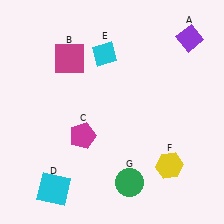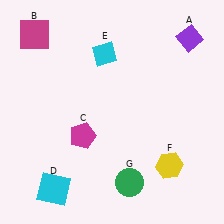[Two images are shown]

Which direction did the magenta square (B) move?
The magenta square (B) moved left.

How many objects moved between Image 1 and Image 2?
1 object moved between the two images.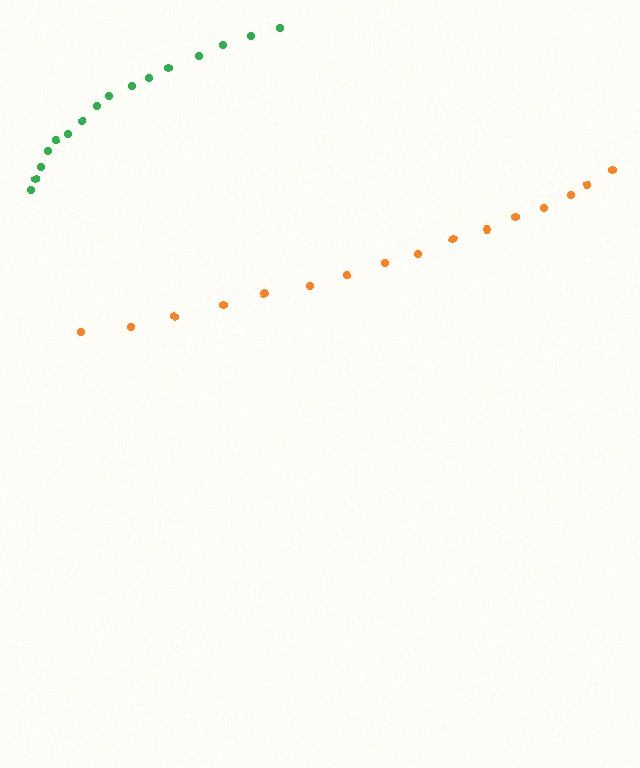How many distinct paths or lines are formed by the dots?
There are 2 distinct paths.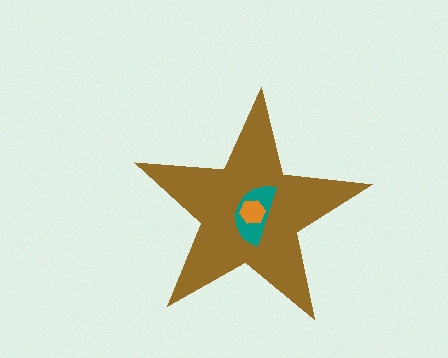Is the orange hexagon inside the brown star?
Yes.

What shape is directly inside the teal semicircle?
The orange hexagon.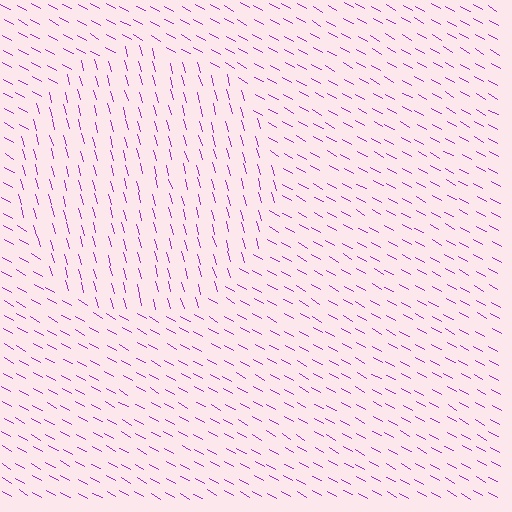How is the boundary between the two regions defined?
The boundary is defined purely by a change in line orientation (approximately 45 degrees difference). All lines are the same color and thickness.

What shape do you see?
I see a circle.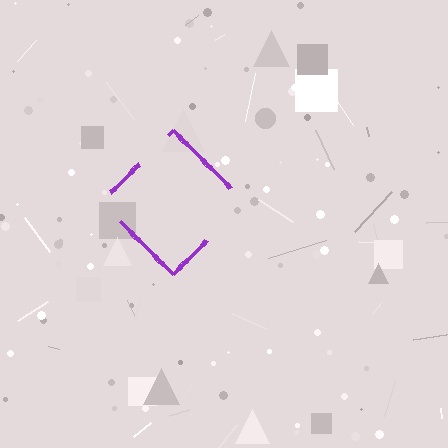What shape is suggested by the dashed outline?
The dashed outline suggests a diamond.